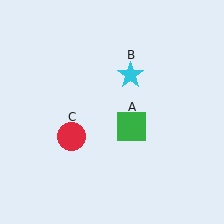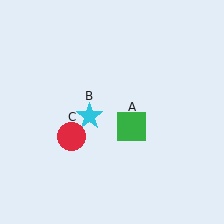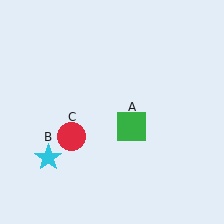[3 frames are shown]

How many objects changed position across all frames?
1 object changed position: cyan star (object B).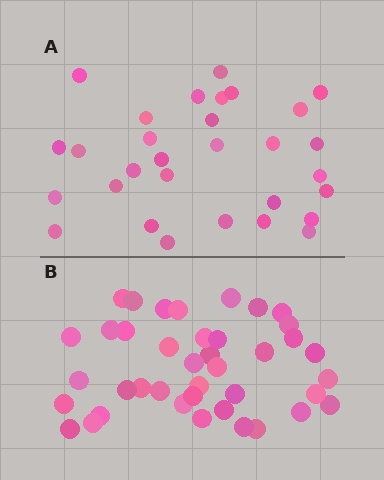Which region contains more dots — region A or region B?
Region B (the bottom region) has more dots.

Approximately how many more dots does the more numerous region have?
Region B has roughly 10 or so more dots than region A.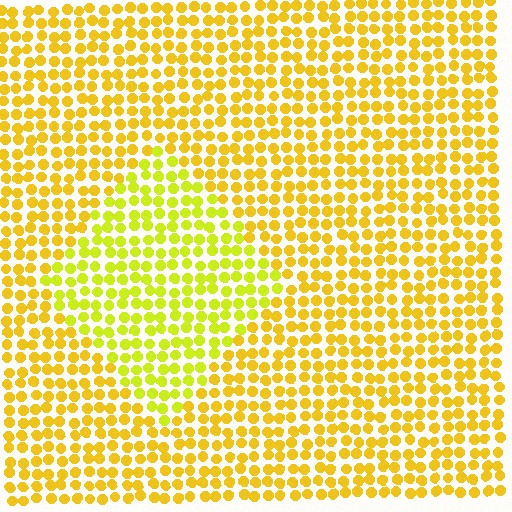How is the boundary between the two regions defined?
The boundary is defined purely by a slight shift in hue (about 23 degrees). Spacing, size, and orientation are identical on both sides.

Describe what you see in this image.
The image is filled with small yellow elements in a uniform arrangement. A diamond-shaped region is visible where the elements are tinted to a slightly different hue, forming a subtle color boundary.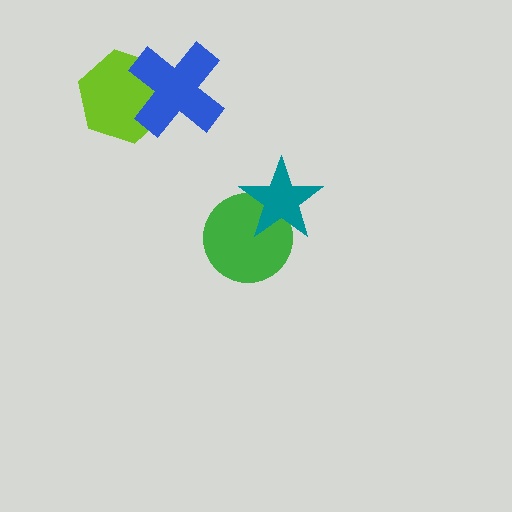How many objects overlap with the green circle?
1 object overlaps with the green circle.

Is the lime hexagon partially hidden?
Yes, it is partially covered by another shape.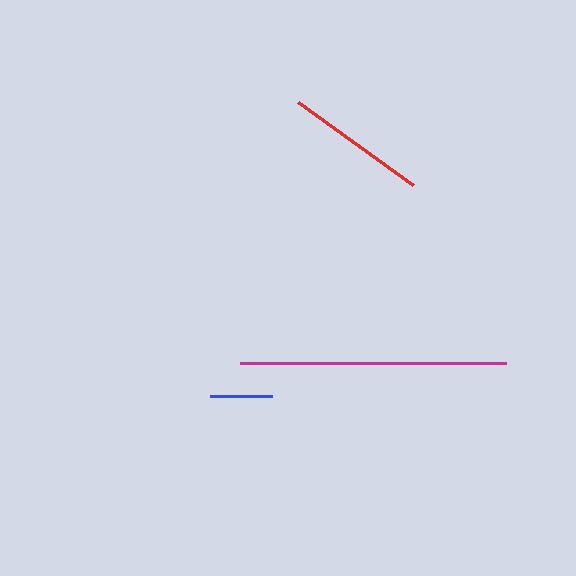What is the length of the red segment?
The red segment is approximately 141 pixels long.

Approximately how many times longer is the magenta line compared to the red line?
The magenta line is approximately 1.9 times the length of the red line.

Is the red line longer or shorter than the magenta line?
The magenta line is longer than the red line.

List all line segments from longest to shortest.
From longest to shortest: magenta, red, blue.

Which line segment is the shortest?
The blue line is the shortest at approximately 63 pixels.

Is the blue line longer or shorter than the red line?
The red line is longer than the blue line.